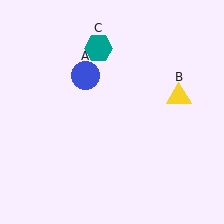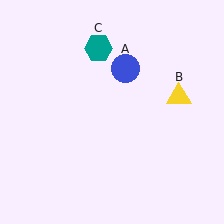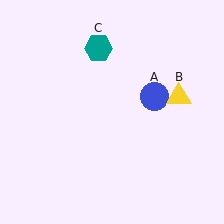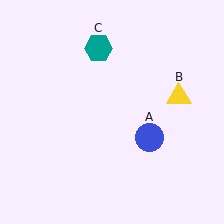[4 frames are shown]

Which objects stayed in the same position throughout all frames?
Yellow triangle (object B) and teal hexagon (object C) remained stationary.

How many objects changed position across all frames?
1 object changed position: blue circle (object A).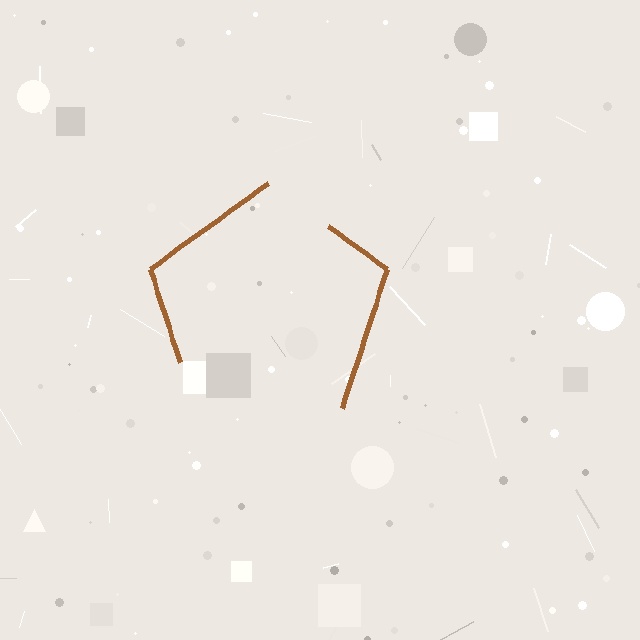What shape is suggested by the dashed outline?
The dashed outline suggests a pentagon.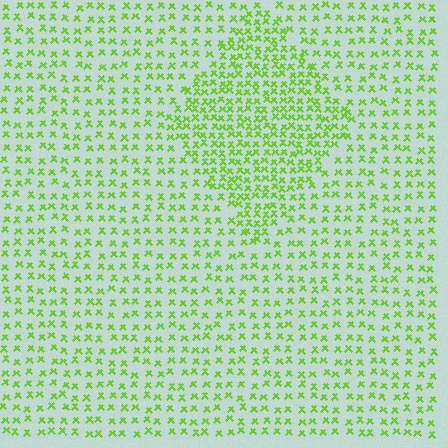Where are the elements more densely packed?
The elements are more densely packed inside the diamond boundary.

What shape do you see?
I see a diamond.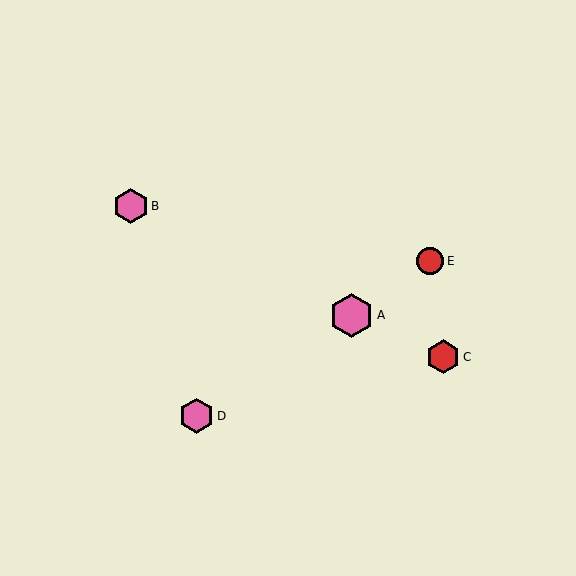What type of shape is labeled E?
Shape E is a red circle.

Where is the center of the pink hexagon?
The center of the pink hexagon is at (131, 206).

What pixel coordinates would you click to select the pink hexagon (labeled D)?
Click at (196, 416) to select the pink hexagon D.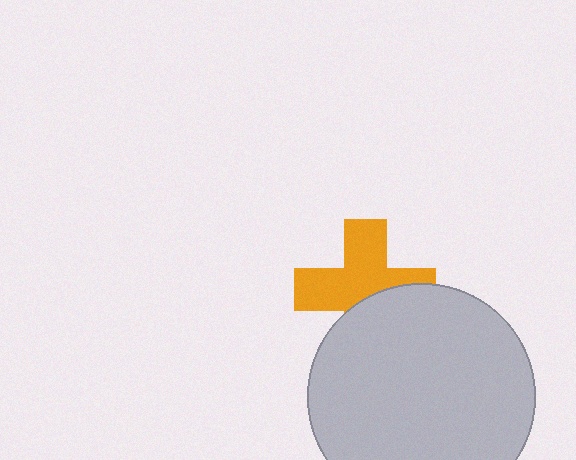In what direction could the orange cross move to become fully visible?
The orange cross could move up. That would shift it out from behind the light gray circle entirely.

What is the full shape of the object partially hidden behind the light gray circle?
The partially hidden object is an orange cross.